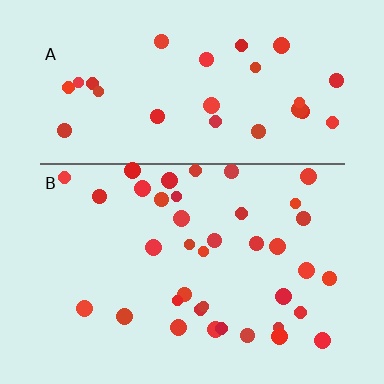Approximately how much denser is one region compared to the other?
Approximately 1.3× — region B over region A.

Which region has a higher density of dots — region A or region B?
B (the bottom).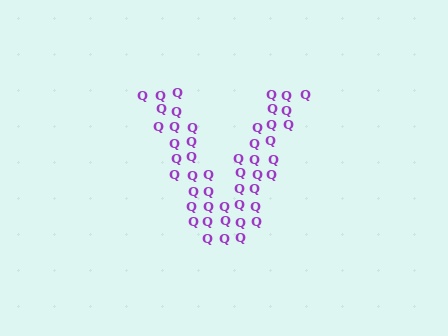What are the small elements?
The small elements are letter Q's.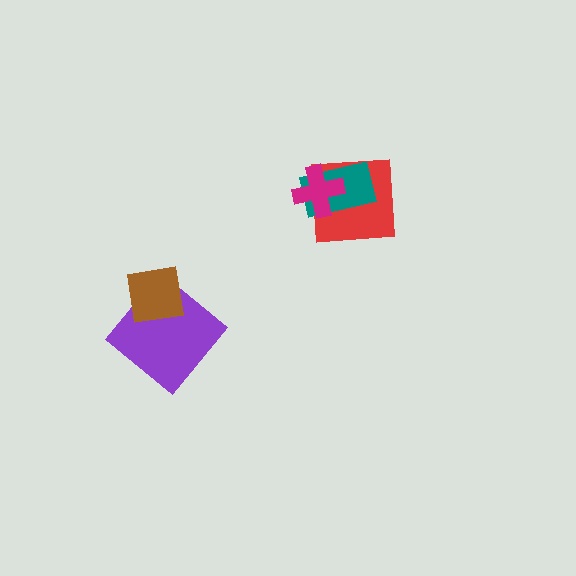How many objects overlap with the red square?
2 objects overlap with the red square.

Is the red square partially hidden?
Yes, it is partially covered by another shape.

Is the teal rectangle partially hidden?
Yes, it is partially covered by another shape.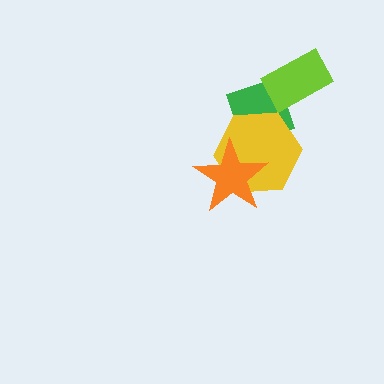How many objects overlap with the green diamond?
2 objects overlap with the green diamond.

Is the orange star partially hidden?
No, no other shape covers it.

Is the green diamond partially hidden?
Yes, it is partially covered by another shape.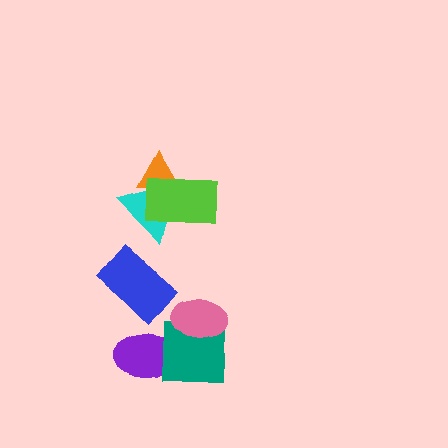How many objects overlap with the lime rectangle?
2 objects overlap with the lime rectangle.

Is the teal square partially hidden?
Yes, it is partially covered by another shape.